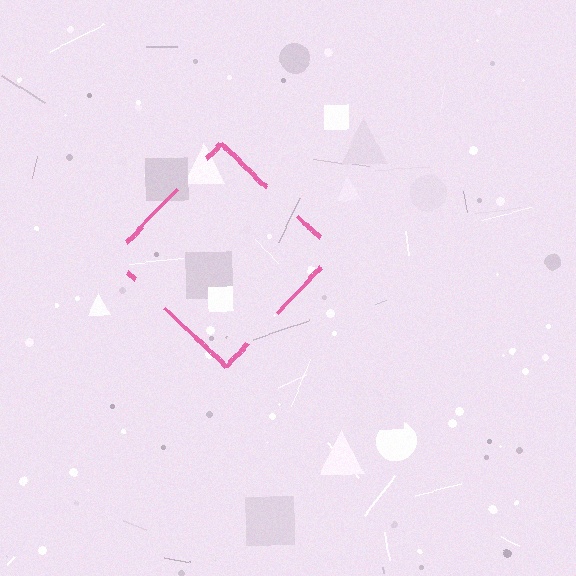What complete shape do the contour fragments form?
The contour fragments form a diamond.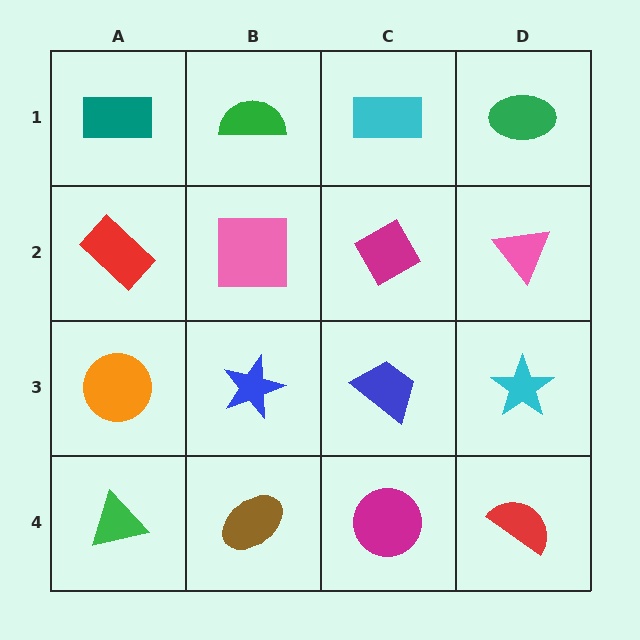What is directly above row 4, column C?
A blue trapezoid.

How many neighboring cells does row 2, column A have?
3.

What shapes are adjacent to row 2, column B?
A green semicircle (row 1, column B), a blue star (row 3, column B), a red rectangle (row 2, column A), a magenta diamond (row 2, column C).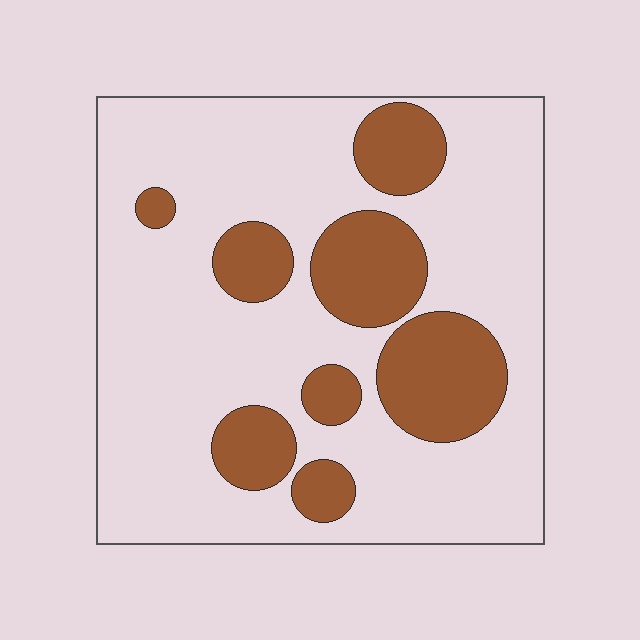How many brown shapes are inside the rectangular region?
8.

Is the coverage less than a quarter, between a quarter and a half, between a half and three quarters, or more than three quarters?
Less than a quarter.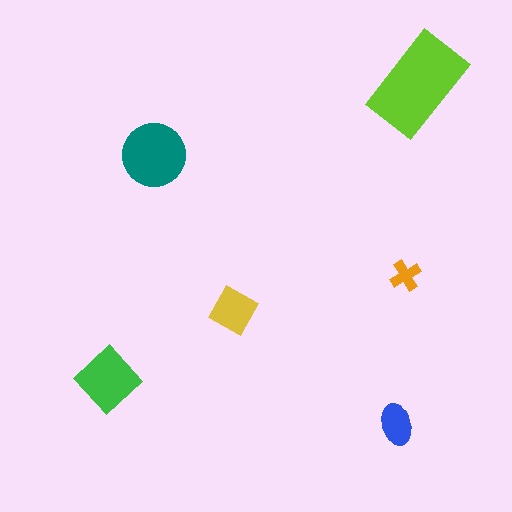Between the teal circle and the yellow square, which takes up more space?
The teal circle.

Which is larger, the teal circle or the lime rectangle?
The lime rectangle.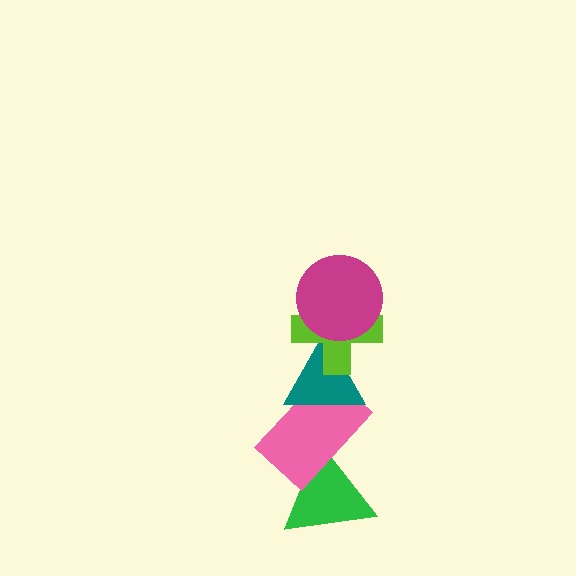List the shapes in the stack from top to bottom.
From top to bottom: the magenta circle, the lime cross, the teal triangle, the pink rectangle, the green triangle.